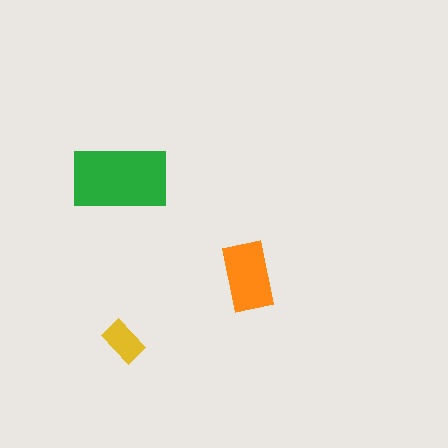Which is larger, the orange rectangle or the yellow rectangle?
The orange one.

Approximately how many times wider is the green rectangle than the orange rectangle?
About 1.5 times wider.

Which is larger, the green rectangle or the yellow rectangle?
The green one.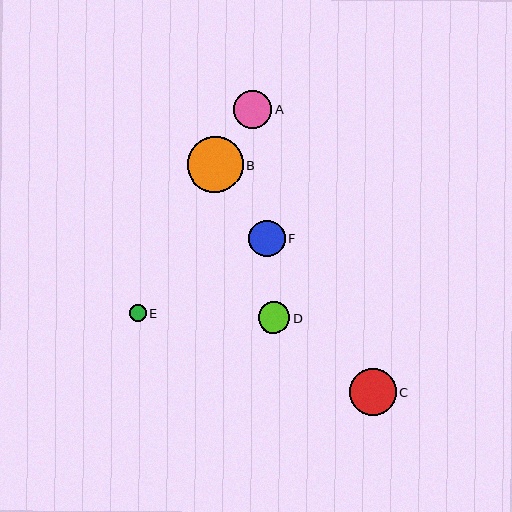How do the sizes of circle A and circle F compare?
Circle A and circle F are approximately the same size.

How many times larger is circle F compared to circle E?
Circle F is approximately 2.2 times the size of circle E.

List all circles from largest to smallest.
From largest to smallest: B, C, A, F, D, E.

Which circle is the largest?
Circle B is the largest with a size of approximately 56 pixels.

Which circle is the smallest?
Circle E is the smallest with a size of approximately 17 pixels.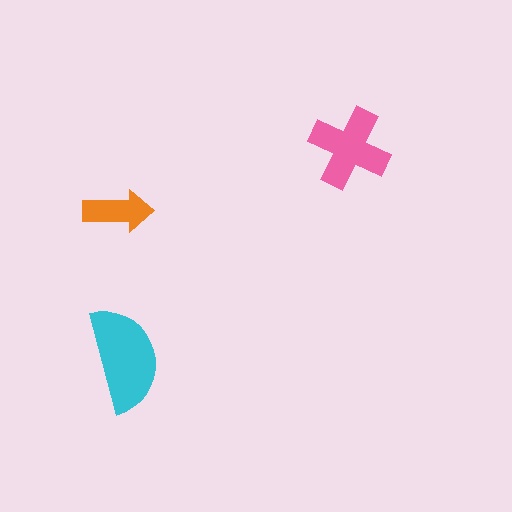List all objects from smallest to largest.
The orange arrow, the pink cross, the cyan semicircle.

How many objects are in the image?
There are 3 objects in the image.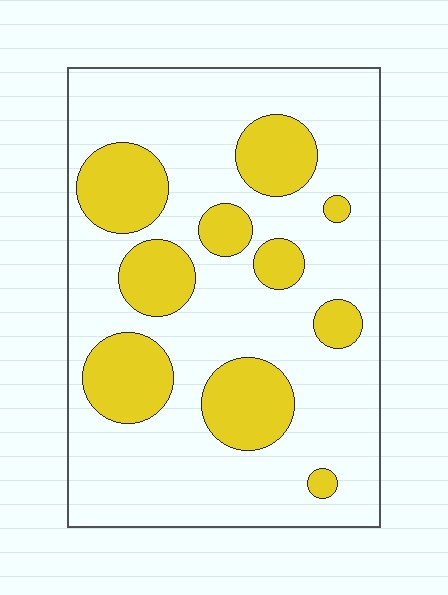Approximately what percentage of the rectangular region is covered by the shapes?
Approximately 25%.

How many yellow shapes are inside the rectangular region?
10.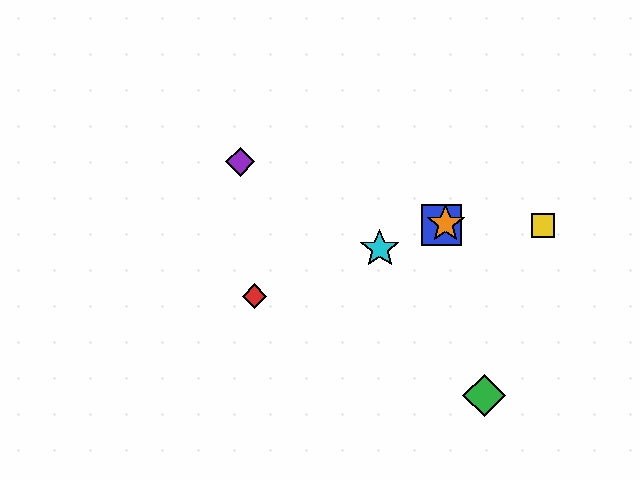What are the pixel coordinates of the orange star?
The orange star is at (446, 224).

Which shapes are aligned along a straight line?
The red diamond, the blue square, the orange star, the cyan star are aligned along a straight line.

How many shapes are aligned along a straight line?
4 shapes (the red diamond, the blue square, the orange star, the cyan star) are aligned along a straight line.